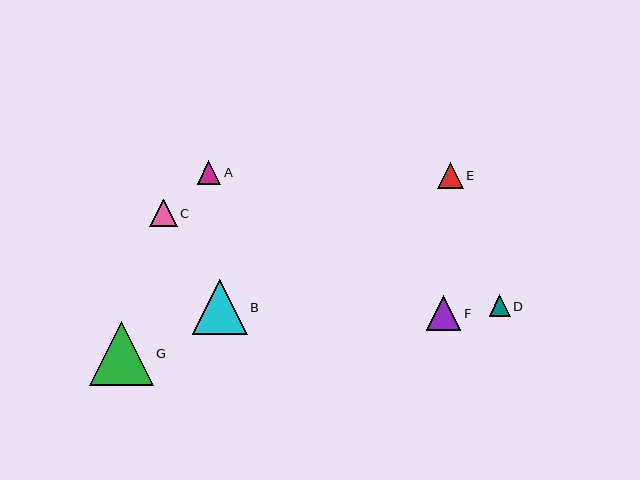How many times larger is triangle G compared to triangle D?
Triangle G is approximately 3.0 times the size of triangle D.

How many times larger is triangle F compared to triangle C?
Triangle F is approximately 1.3 times the size of triangle C.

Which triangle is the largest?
Triangle G is the largest with a size of approximately 64 pixels.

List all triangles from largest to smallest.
From largest to smallest: G, B, F, C, E, A, D.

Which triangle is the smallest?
Triangle D is the smallest with a size of approximately 21 pixels.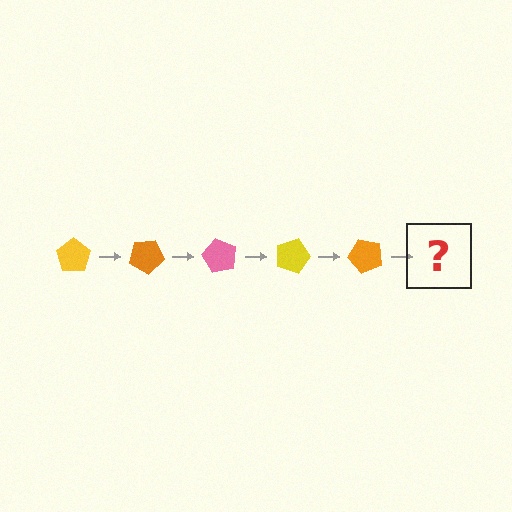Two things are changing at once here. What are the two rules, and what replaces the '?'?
The two rules are that it rotates 30 degrees each step and the color cycles through yellow, orange, and pink. The '?' should be a pink pentagon, rotated 150 degrees from the start.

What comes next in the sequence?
The next element should be a pink pentagon, rotated 150 degrees from the start.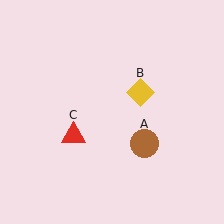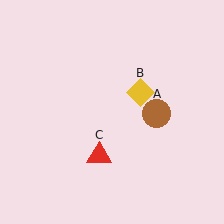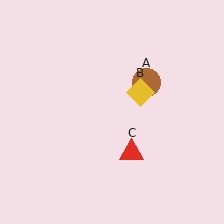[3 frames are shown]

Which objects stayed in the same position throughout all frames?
Yellow diamond (object B) remained stationary.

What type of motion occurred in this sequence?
The brown circle (object A), red triangle (object C) rotated counterclockwise around the center of the scene.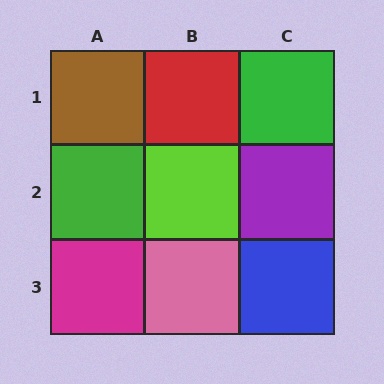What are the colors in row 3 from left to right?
Magenta, pink, blue.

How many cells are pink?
1 cell is pink.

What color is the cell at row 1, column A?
Brown.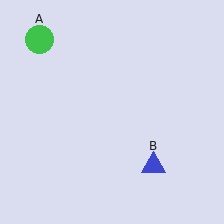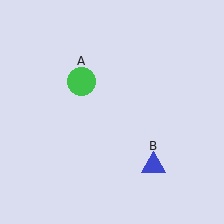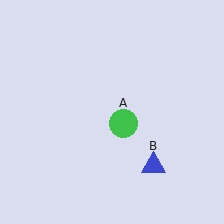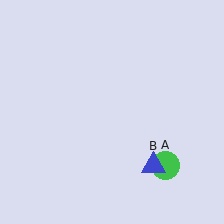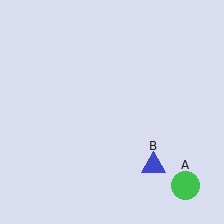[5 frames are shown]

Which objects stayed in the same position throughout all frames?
Blue triangle (object B) remained stationary.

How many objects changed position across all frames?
1 object changed position: green circle (object A).